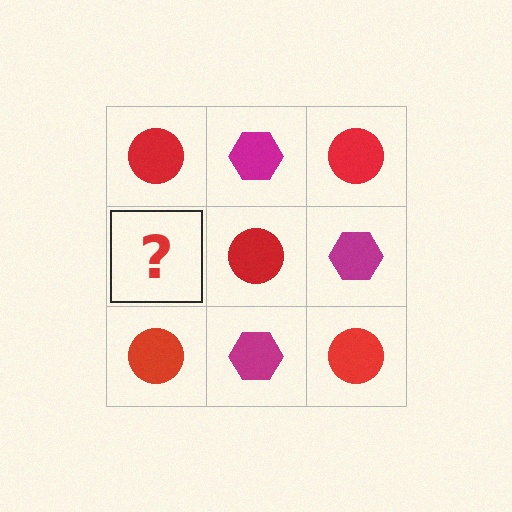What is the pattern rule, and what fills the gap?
The rule is that it alternates red circle and magenta hexagon in a checkerboard pattern. The gap should be filled with a magenta hexagon.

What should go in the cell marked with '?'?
The missing cell should contain a magenta hexagon.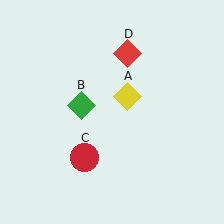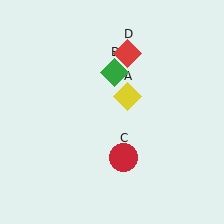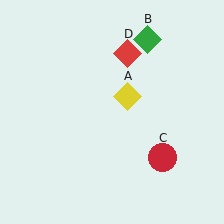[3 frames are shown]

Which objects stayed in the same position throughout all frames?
Yellow diamond (object A) and red diamond (object D) remained stationary.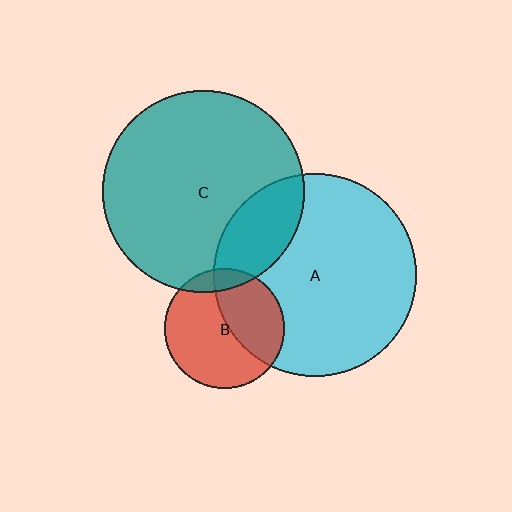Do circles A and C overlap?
Yes.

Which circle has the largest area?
Circle A (cyan).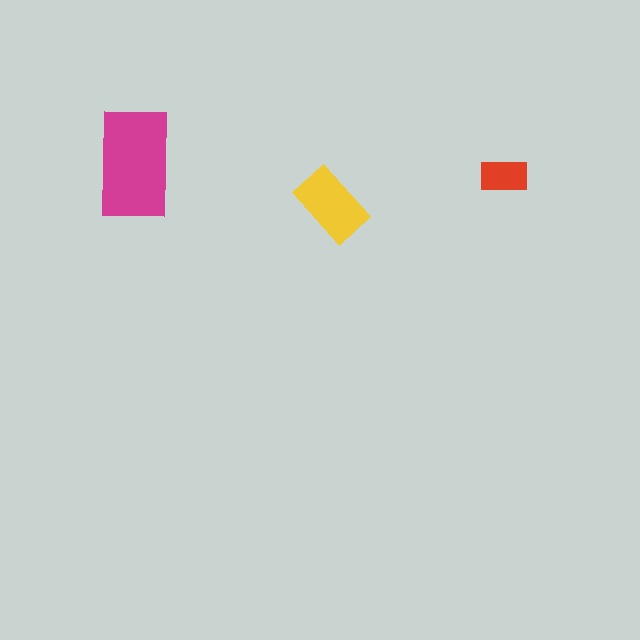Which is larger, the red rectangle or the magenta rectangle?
The magenta one.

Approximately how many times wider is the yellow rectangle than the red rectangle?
About 1.5 times wider.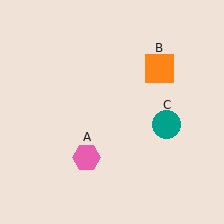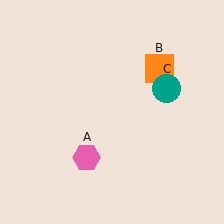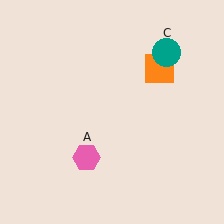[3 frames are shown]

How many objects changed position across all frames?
1 object changed position: teal circle (object C).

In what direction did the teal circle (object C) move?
The teal circle (object C) moved up.